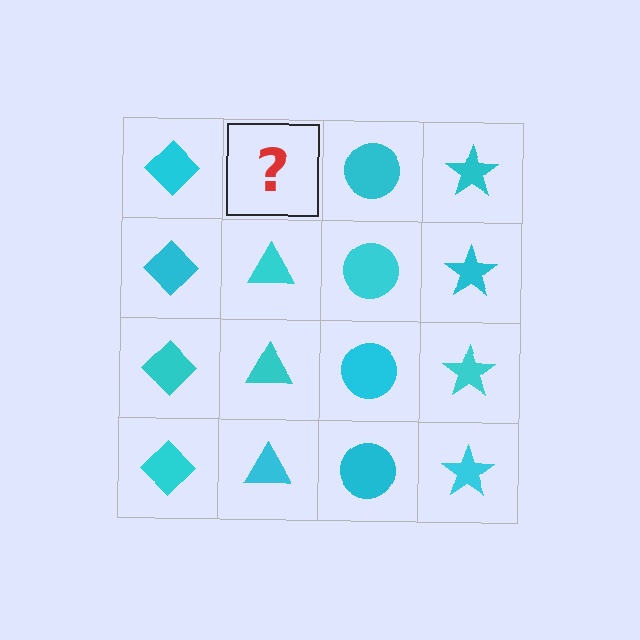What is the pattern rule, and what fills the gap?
The rule is that each column has a consistent shape. The gap should be filled with a cyan triangle.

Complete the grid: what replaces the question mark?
The question mark should be replaced with a cyan triangle.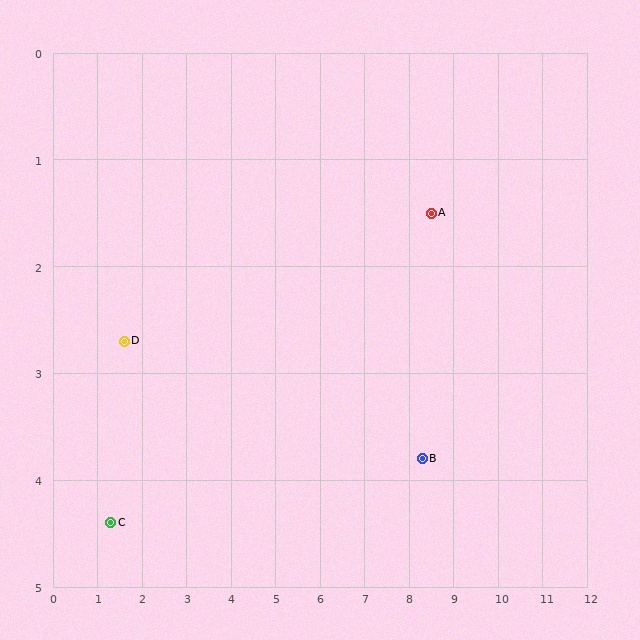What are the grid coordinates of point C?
Point C is at approximately (1.3, 4.4).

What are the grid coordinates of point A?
Point A is at approximately (8.5, 1.5).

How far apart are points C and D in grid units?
Points C and D are about 1.7 grid units apart.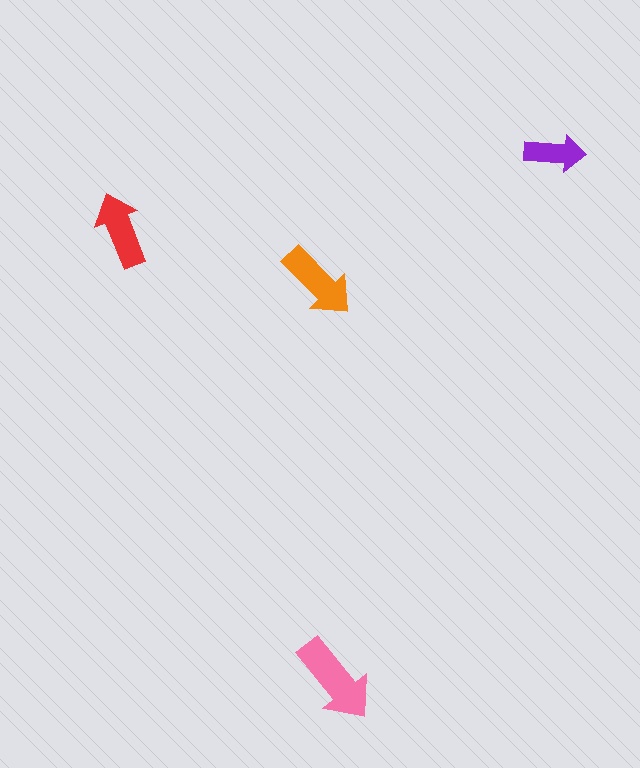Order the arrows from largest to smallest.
the pink one, the orange one, the red one, the purple one.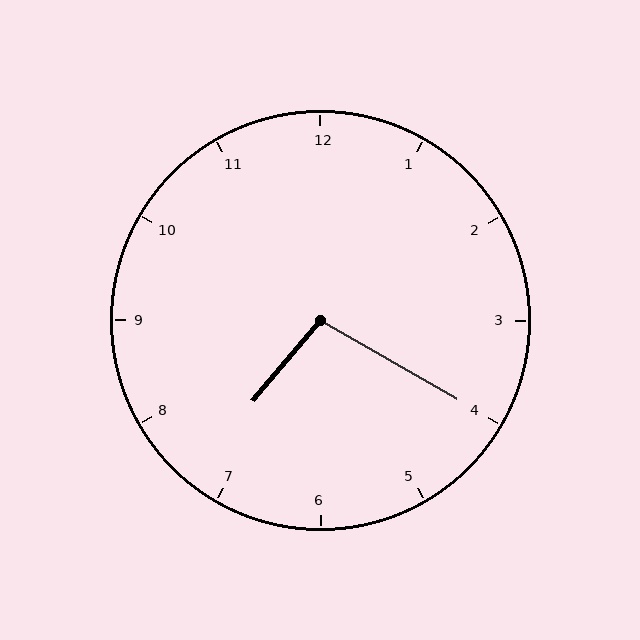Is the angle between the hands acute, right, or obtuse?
It is obtuse.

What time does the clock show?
7:20.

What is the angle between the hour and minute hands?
Approximately 100 degrees.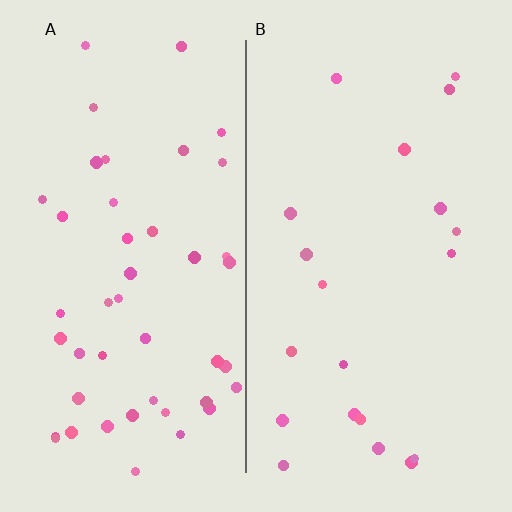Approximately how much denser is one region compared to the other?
Approximately 2.3× — region A over region B.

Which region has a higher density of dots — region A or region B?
A (the left).